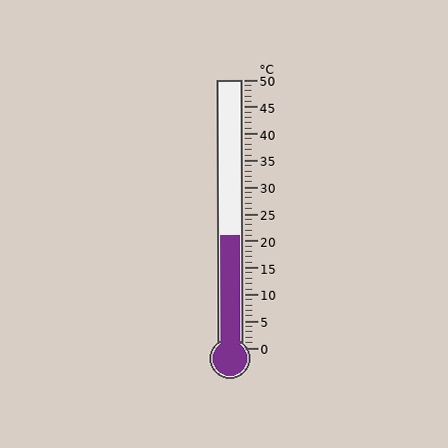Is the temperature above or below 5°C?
The temperature is above 5°C.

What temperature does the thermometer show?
The thermometer shows approximately 21°C.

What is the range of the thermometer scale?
The thermometer scale ranges from 0°C to 50°C.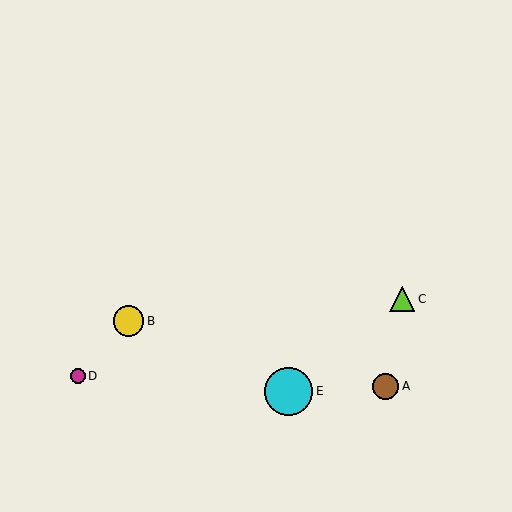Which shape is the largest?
The cyan circle (labeled E) is the largest.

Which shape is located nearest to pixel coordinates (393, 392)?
The brown circle (labeled A) at (386, 386) is nearest to that location.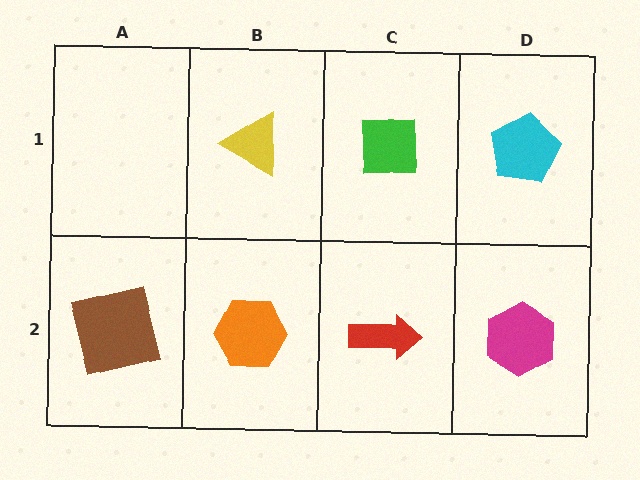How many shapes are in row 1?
3 shapes.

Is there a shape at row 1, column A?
No, that cell is empty.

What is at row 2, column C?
A red arrow.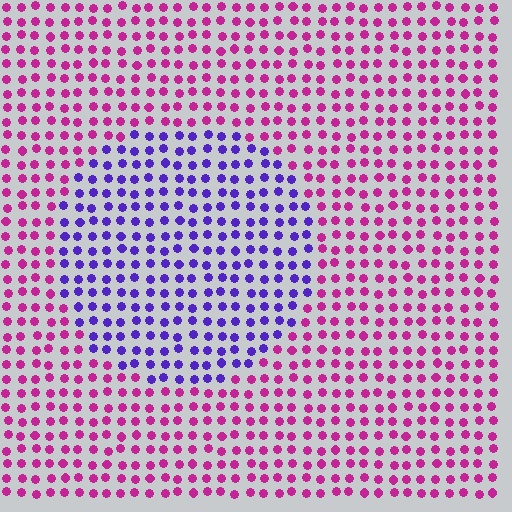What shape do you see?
I see a circle.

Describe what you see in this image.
The image is filled with small magenta elements in a uniform arrangement. A circle-shaped region is visible where the elements are tinted to a slightly different hue, forming a subtle color boundary.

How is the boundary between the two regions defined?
The boundary is defined purely by a slight shift in hue (about 60 degrees). Spacing, size, and orientation are identical on both sides.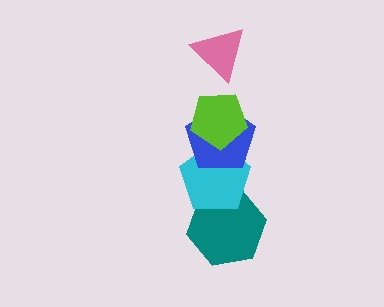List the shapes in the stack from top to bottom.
From top to bottom: the pink triangle, the lime pentagon, the blue pentagon, the cyan pentagon, the teal hexagon.